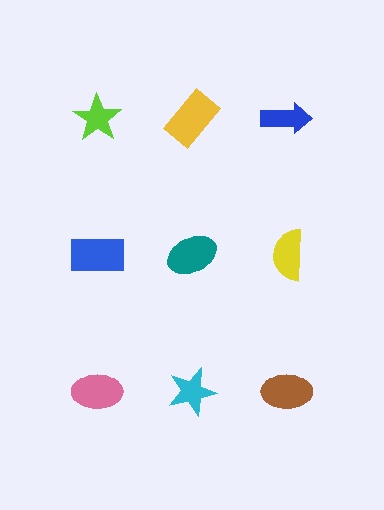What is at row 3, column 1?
A pink ellipse.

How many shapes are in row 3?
3 shapes.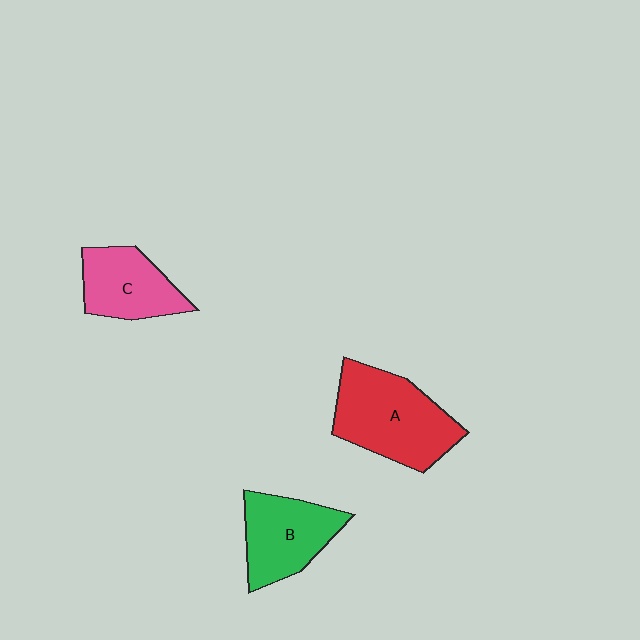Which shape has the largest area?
Shape A (red).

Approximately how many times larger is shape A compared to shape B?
Approximately 1.3 times.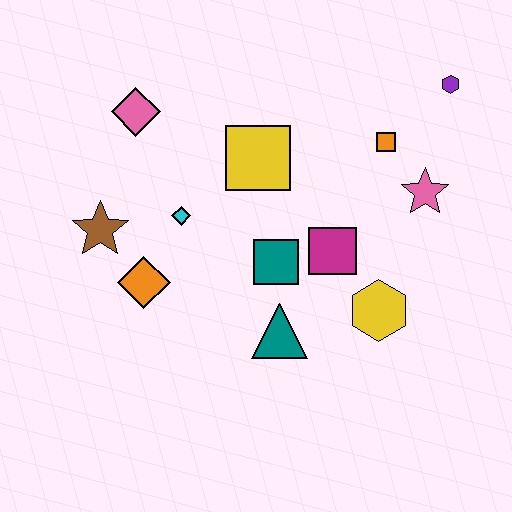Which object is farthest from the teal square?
The purple hexagon is farthest from the teal square.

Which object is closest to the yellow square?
The cyan diamond is closest to the yellow square.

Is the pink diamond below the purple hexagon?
Yes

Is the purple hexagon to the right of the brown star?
Yes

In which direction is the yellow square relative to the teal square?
The yellow square is above the teal square.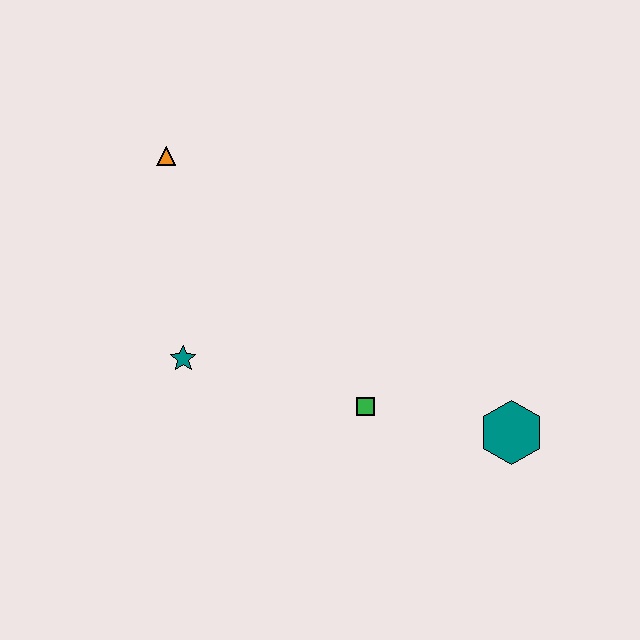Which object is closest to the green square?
The teal hexagon is closest to the green square.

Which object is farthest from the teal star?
The teal hexagon is farthest from the teal star.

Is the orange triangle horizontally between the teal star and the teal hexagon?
No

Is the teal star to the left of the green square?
Yes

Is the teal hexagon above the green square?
No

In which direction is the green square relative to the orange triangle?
The green square is below the orange triangle.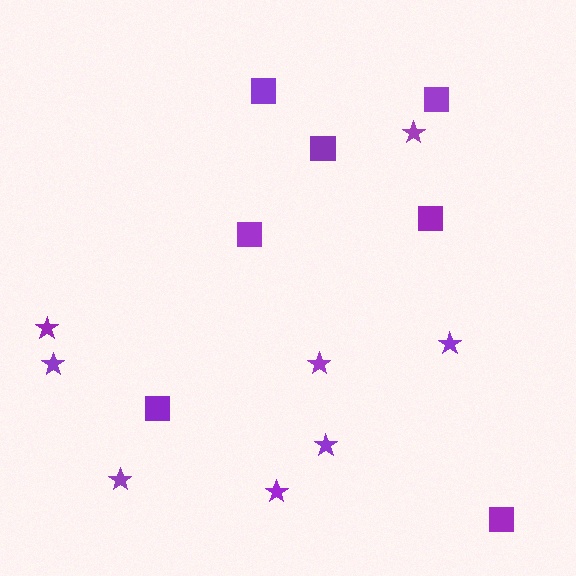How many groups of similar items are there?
There are 2 groups: one group of stars (8) and one group of squares (7).